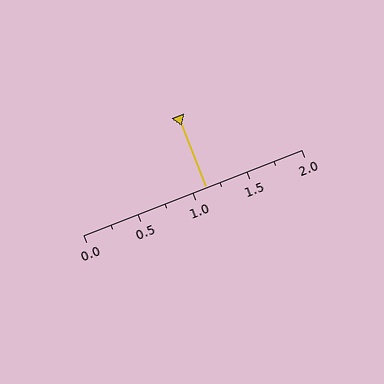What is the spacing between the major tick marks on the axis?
The major ticks are spaced 0.5 apart.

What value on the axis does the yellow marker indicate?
The marker indicates approximately 1.12.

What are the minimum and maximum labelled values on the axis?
The axis runs from 0.0 to 2.0.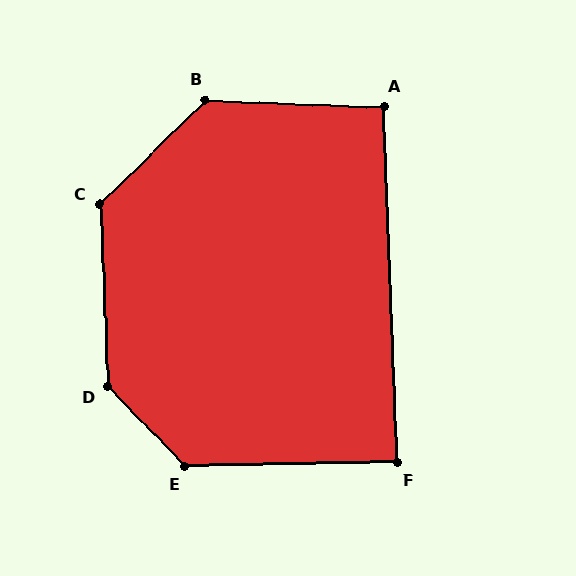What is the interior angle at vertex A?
Approximately 94 degrees (approximately right).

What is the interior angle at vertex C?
Approximately 132 degrees (obtuse).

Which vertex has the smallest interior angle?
F, at approximately 89 degrees.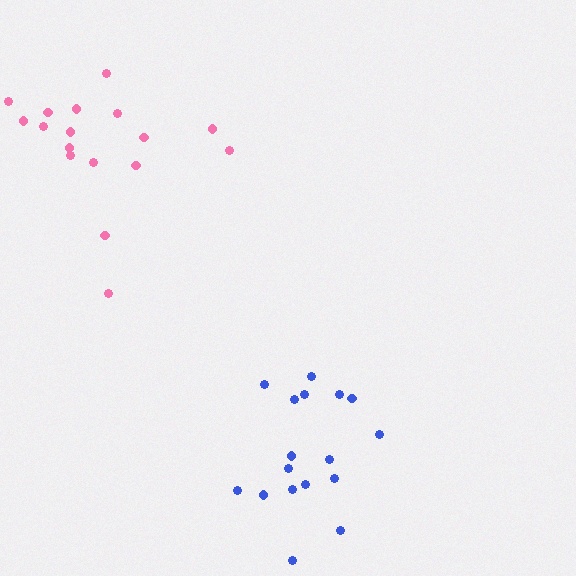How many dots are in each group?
Group 1: 17 dots, Group 2: 17 dots (34 total).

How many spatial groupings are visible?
There are 2 spatial groupings.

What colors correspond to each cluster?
The clusters are colored: blue, pink.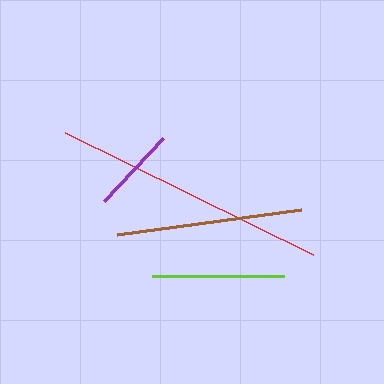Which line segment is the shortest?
The purple line is the shortest at approximately 86 pixels.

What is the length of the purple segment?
The purple segment is approximately 86 pixels long.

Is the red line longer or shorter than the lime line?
The red line is longer than the lime line.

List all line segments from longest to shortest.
From longest to shortest: red, brown, lime, purple.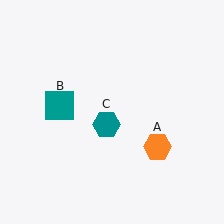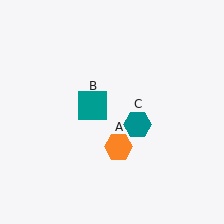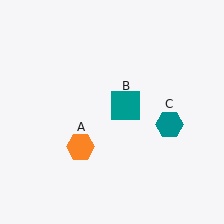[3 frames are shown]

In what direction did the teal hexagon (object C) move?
The teal hexagon (object C) moved right.